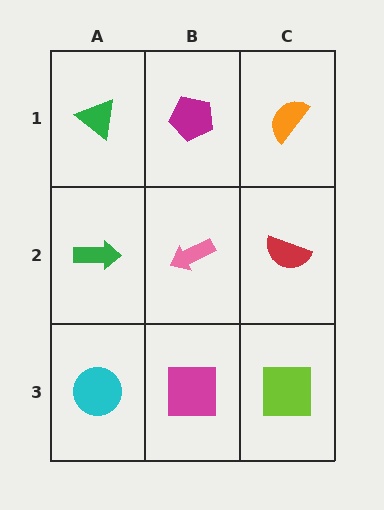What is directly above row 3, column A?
A green arrow.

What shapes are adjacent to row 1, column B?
A pink arrow (row 2, column B), a green triangle (row 1, column A), an orange semicircle (row 1, column C).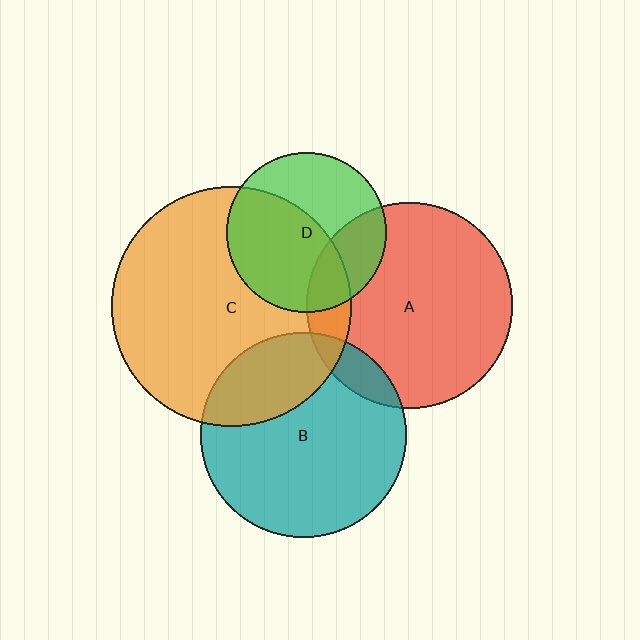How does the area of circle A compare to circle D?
Approximately 1.7 times.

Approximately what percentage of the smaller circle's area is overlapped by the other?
Approximately 25%.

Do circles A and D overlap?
Yes.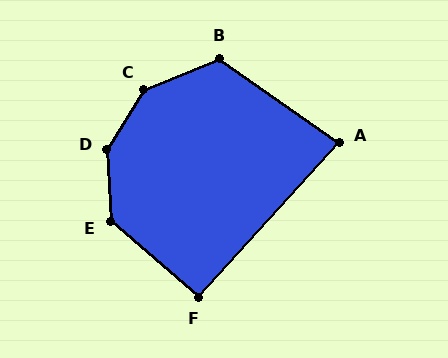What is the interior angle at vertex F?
Approximately 92 degrees (approximately right).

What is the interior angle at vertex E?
Approximately 134 degrees (obtuse).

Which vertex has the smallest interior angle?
A, at approximately 83 degrees.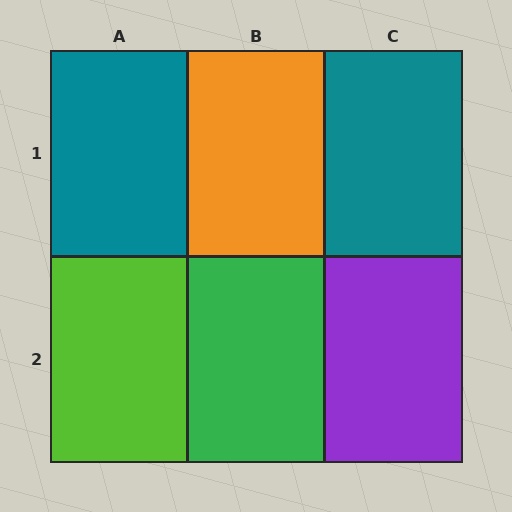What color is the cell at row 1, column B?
Orange.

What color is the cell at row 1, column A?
Teal.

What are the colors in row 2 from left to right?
Lime, green, purple.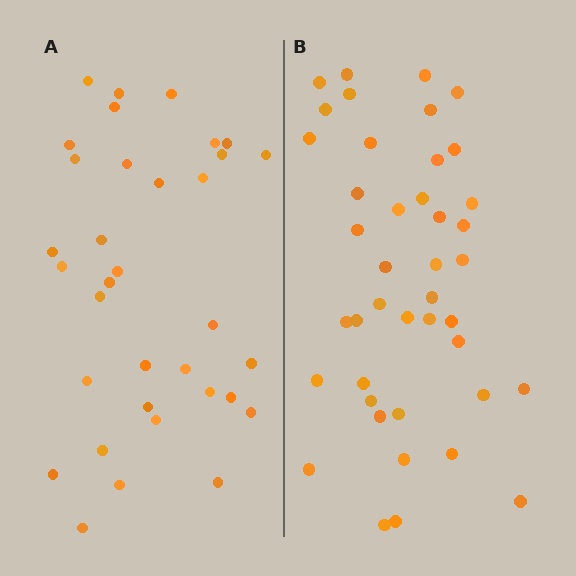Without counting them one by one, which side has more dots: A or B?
Region B (the right region) has more dots.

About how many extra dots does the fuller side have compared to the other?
Region B has roughly 8 or so more dots than region A.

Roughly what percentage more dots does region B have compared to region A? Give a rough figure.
About 25% more.